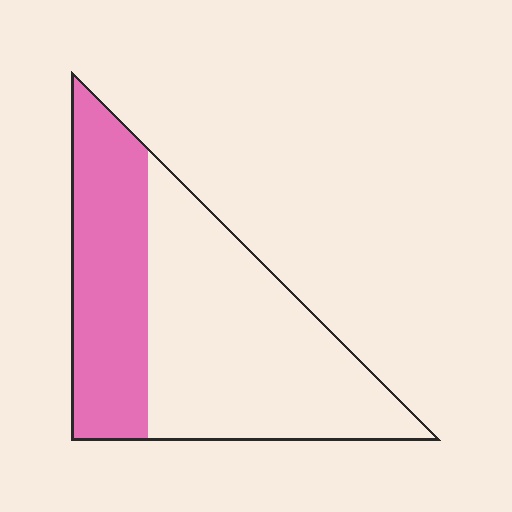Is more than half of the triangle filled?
No.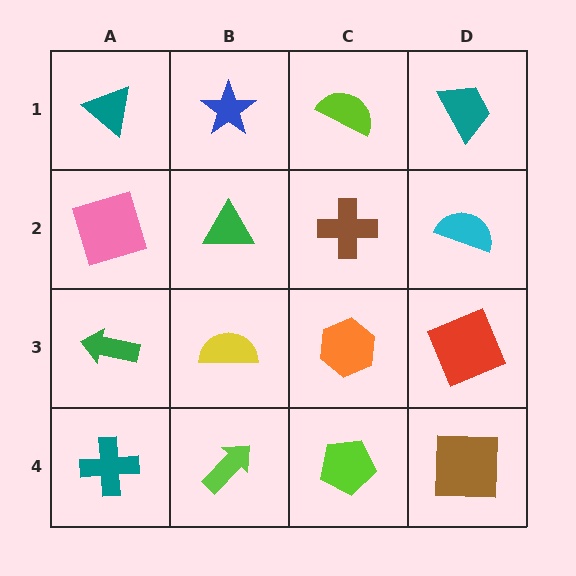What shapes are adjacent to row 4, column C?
An orange hexagon (row 3, column C), a lime arrow (row 4, column B), a brown square (row 4, column D).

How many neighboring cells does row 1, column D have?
2.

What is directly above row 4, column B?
A yellow semicircle.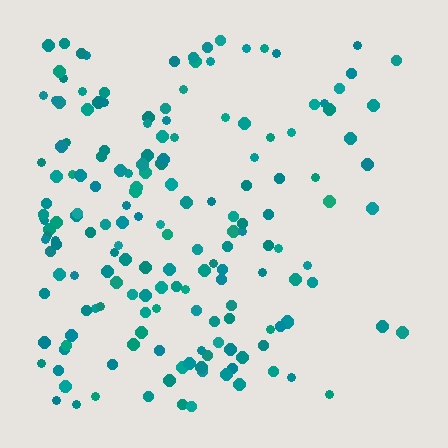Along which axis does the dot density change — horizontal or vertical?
Horizontal.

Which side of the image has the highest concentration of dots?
The left.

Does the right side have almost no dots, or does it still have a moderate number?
Still a moderate number, just noticeably fewer than the left.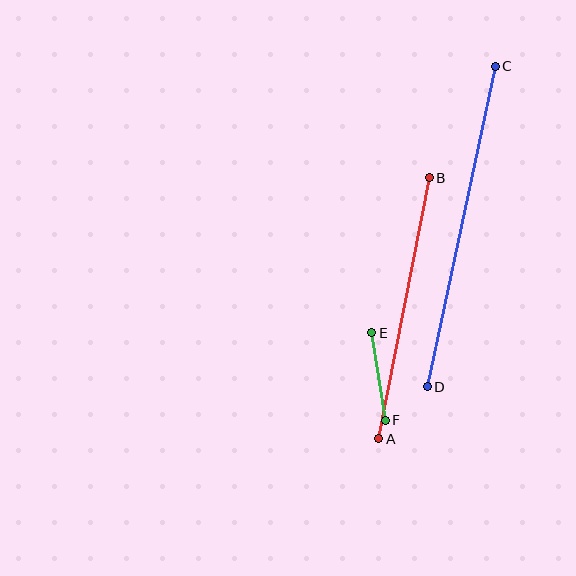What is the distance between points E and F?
The distance is approximately 89 pixels.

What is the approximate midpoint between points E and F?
The midpoint is at approximately (379, 376) pixels.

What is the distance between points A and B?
The distance is approximately 266 pixels.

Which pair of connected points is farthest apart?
Points C and D are farthest apart.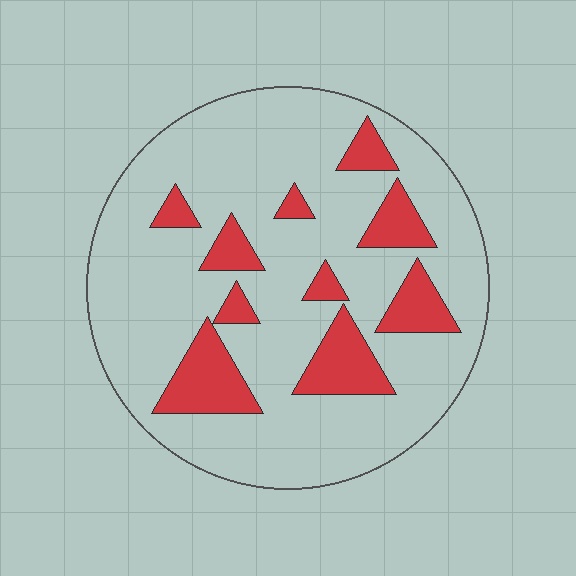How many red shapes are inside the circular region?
10.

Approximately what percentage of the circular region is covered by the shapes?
Approximately 20%.